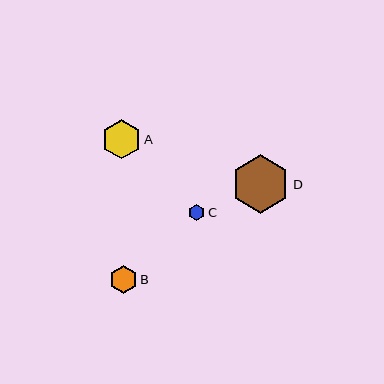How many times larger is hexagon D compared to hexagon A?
Hexagon D is approximately 1.5 times the size of hexagon A.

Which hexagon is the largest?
Hexagon D is the largest with a size of approximately 58 pixels.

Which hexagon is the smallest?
Hexagon C is the smallest with a size of approximately 16 pixels.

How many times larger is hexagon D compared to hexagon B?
Hexagon D is approximately 2.1 times the size of hexagon B.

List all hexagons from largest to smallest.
From largest to smallest: D, A, B, C.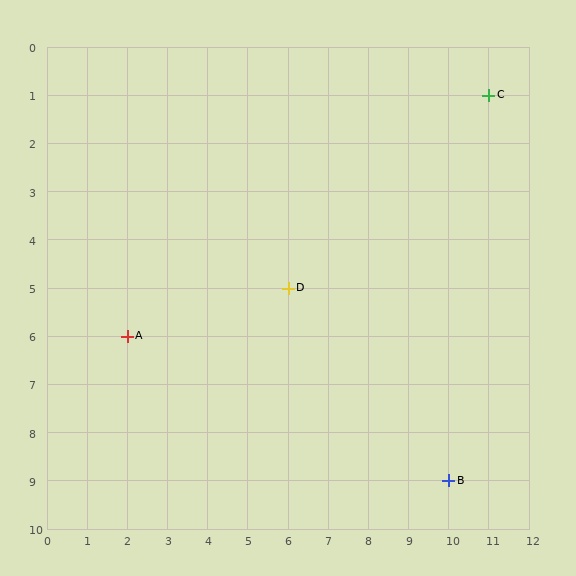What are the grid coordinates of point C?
Point C is at grid coordinates (11, 1).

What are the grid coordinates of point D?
Point D is at grid coordinates (6, 5).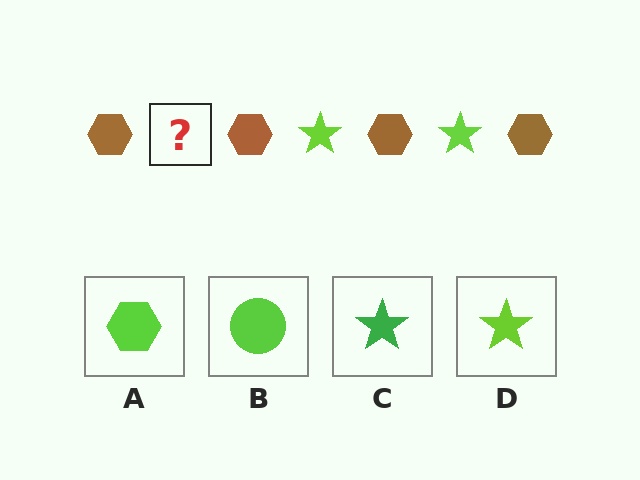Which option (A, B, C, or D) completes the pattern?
D.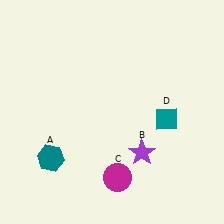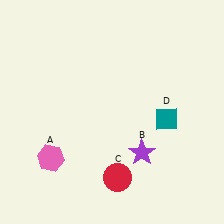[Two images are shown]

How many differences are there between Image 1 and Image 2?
There are 2 differences between the two images.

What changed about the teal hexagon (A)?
In Image 1, A is teal. In Image 2, it changed to pink.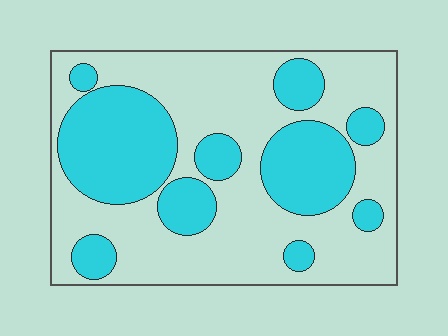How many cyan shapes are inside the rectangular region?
10.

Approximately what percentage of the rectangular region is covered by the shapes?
Approximately 35%.